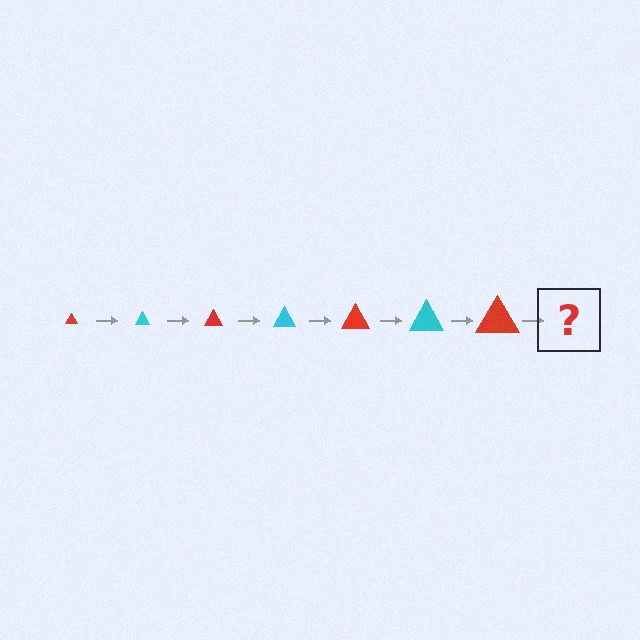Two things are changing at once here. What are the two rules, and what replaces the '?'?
The two rules are that the triangle grows larger each step and the color cycles through red and cyan. The '?' should be a cyan triangle, larger than the previous one.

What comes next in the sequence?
The next element should be a cyan triangle, larger than the previous one.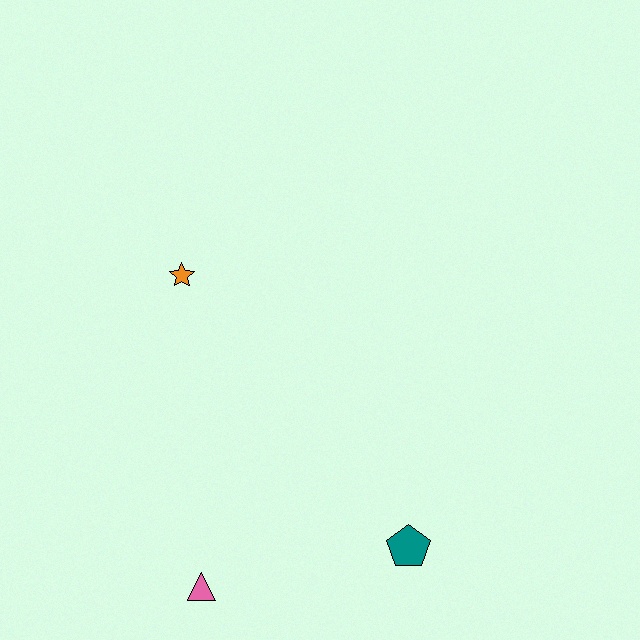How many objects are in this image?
There are 3 objects.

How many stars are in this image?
There is 1 star.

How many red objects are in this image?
There are no red objects.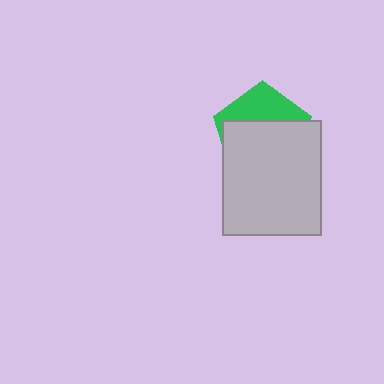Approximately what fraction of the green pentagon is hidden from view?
Roughly 67% of the green pentagon is hidden behind the light gray rectangle.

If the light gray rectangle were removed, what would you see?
You would see the complete green pentagon.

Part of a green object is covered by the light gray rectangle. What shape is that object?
It is a pentagon.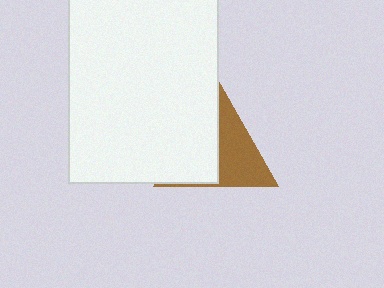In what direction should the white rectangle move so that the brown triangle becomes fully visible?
The white rectangle should move left. That is the shortest direction to clear the overlap and leave the brown triangle fully visible.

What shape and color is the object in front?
The object in front is a white rectangle.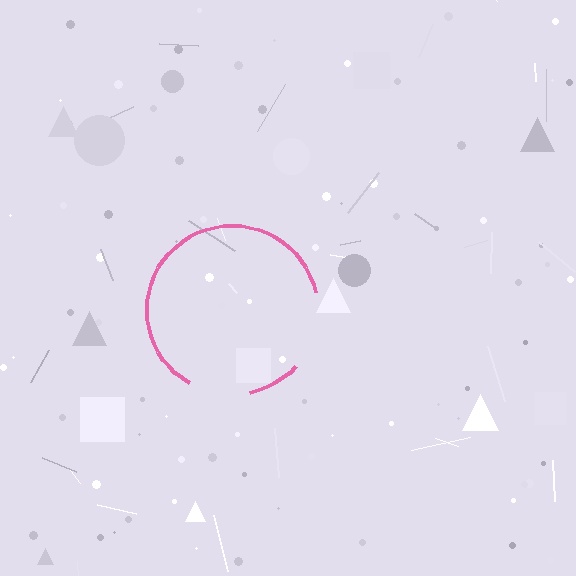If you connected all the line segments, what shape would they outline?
They would outline a circle.